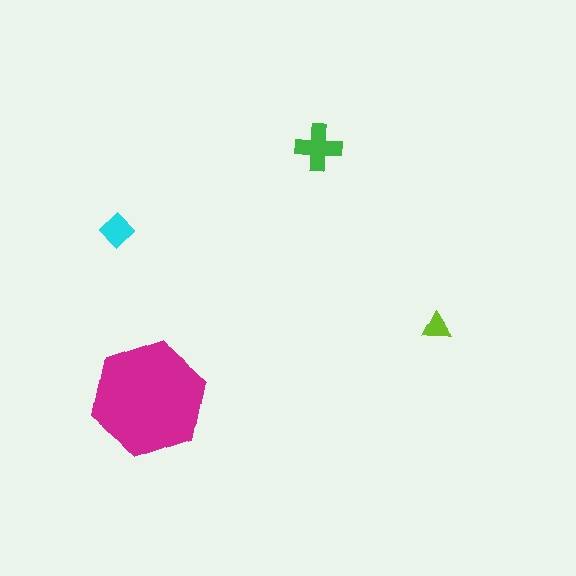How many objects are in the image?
There are 4 objects in the image.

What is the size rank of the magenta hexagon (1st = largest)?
1st.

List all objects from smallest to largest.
The lime triangle, the cyan diamond, the green cross, the magenta hexagon.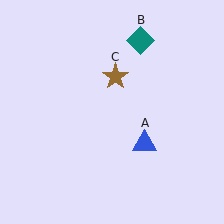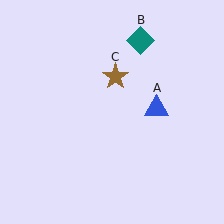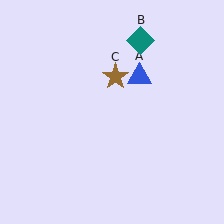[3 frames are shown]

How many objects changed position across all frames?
1 object changed position: blue triangle (object A).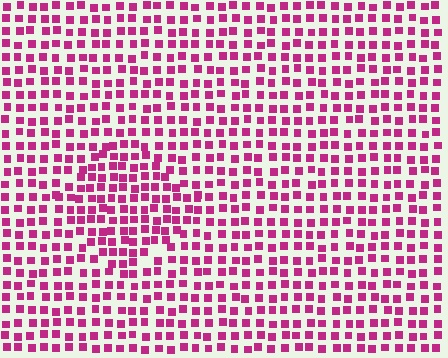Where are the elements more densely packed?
The elements are more densely packed inside the diamond boundary.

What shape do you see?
I see a diamond.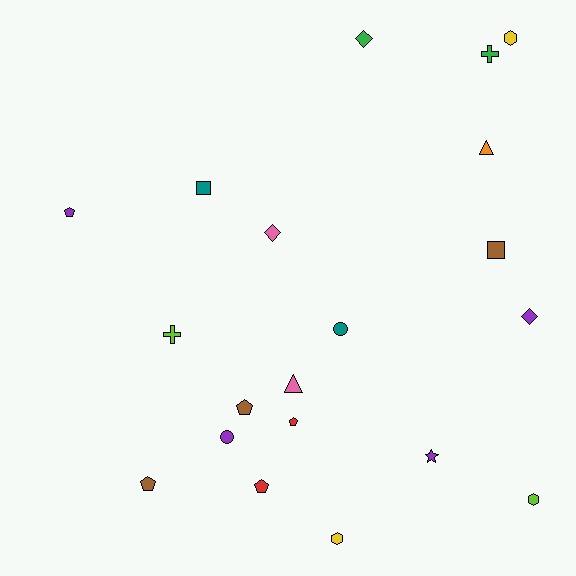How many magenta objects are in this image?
There are no magenta objects.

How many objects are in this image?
There are 20 objects.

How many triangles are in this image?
There are 2 triangles.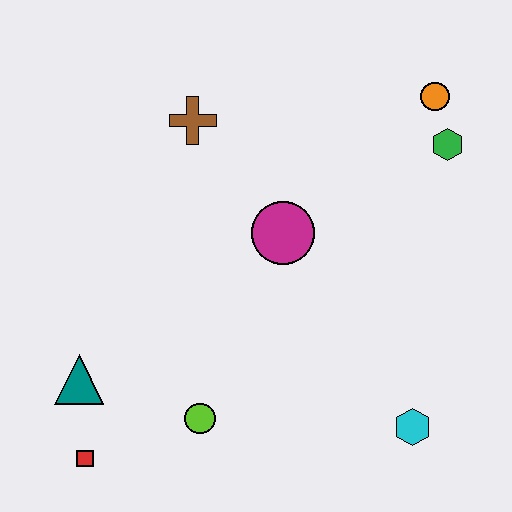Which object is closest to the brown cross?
The magenta circle is closest to the brown cross.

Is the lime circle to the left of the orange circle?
Yes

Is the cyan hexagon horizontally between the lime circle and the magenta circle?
No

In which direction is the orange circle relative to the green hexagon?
The orange circle is above the green hexagon.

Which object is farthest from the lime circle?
The orange circle is farthest from the lime circle.